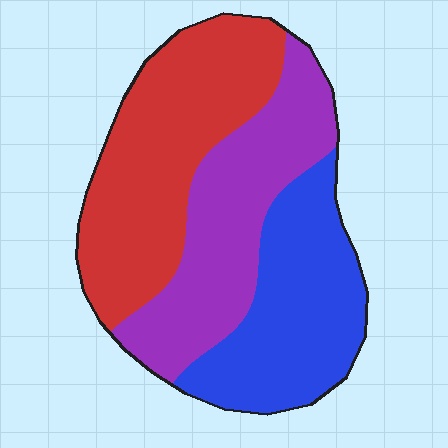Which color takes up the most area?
Red, at roughly 40%.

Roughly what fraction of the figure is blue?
Blue covers roughly 30% of the figure.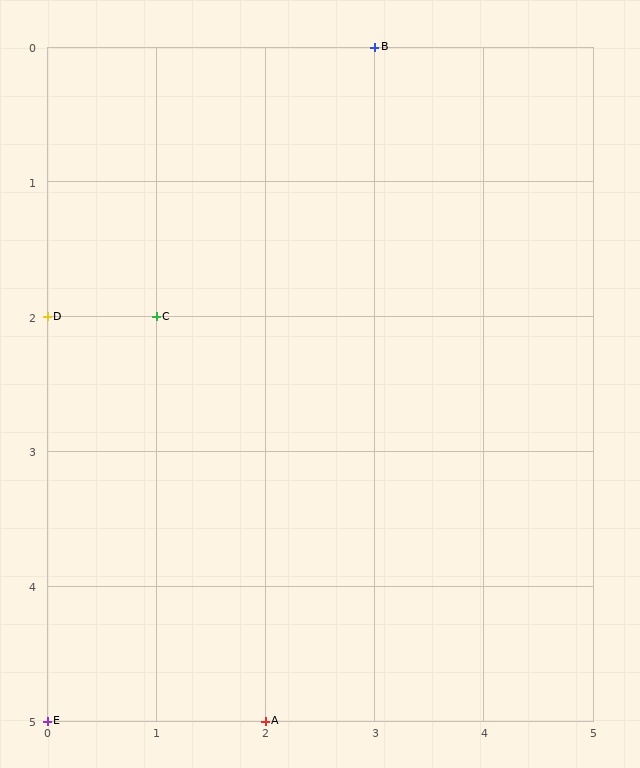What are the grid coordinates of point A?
Point A is at grid coordinates (2, 5).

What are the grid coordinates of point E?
Point E is at grid coordinates (0, 5).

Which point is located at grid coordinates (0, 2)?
Point D is at (0, 2).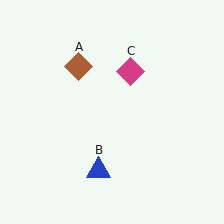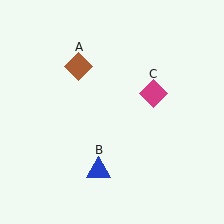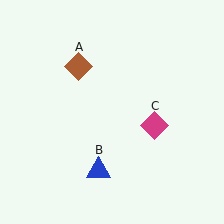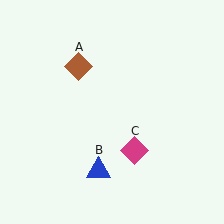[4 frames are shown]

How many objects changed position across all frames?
1 object changed position: magenta diamond (object C).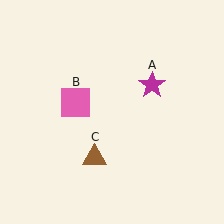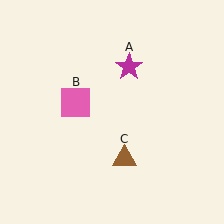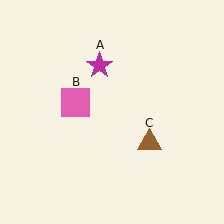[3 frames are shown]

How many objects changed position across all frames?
2 objects changed position: magenta star (object A), brown triangle (object C).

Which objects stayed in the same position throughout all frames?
Pink square (object B) remained stationary.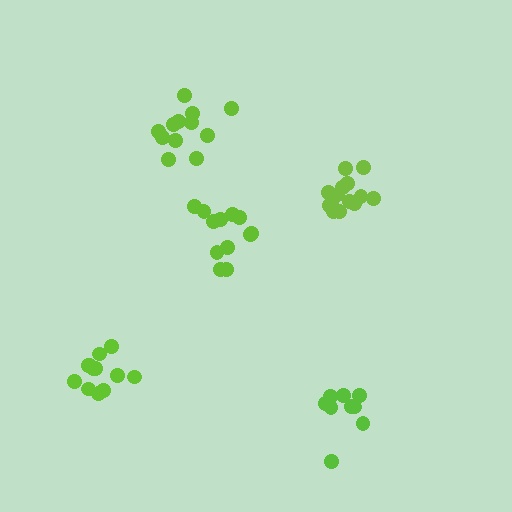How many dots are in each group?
Group 1: 14 dots, Group 2: 9 dots, Group 3: 12 dots, Group 4: 12 dots, Group 5: 12 dots (59 total).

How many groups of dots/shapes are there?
There are 5 groups.